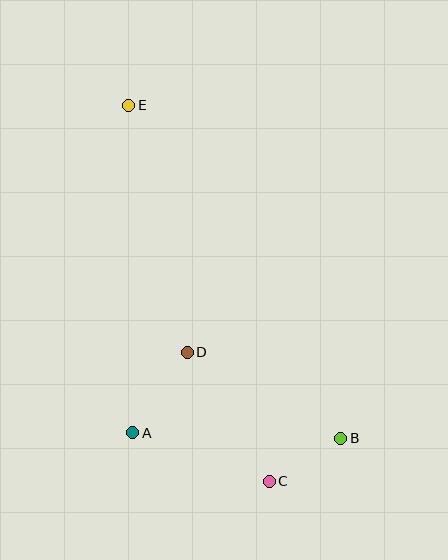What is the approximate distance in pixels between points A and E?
The distance between A and E is approximately 328 pixels.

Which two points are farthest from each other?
Points C and E are farthest from each other.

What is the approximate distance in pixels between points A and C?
The distance between A and C is approximately 144 pixels.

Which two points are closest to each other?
Points B and C are closest to each other.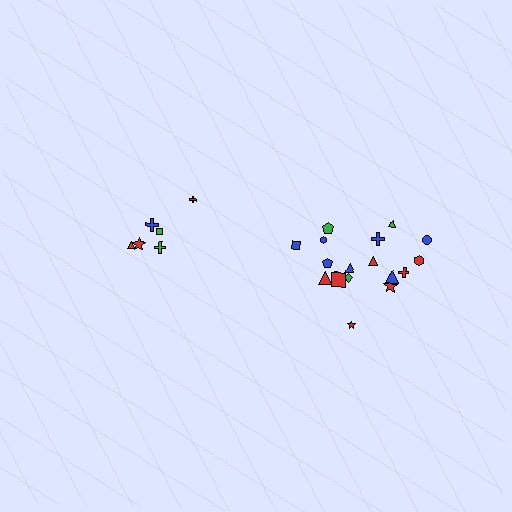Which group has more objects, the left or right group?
The right group.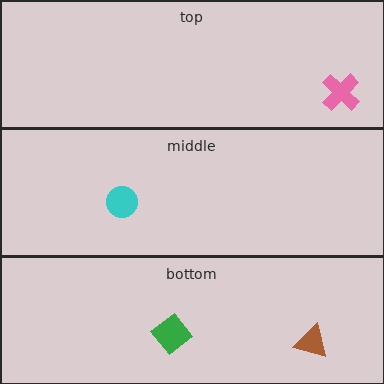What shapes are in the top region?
The pink cross.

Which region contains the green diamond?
The bottom region.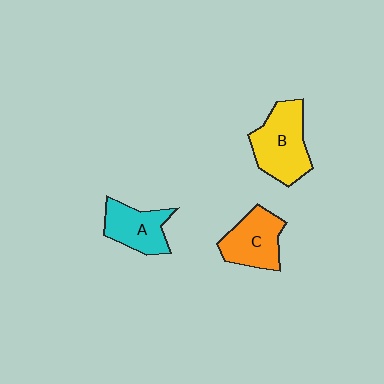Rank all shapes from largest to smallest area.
From largest to smallest: B (yellow), C (orange), A (cyan).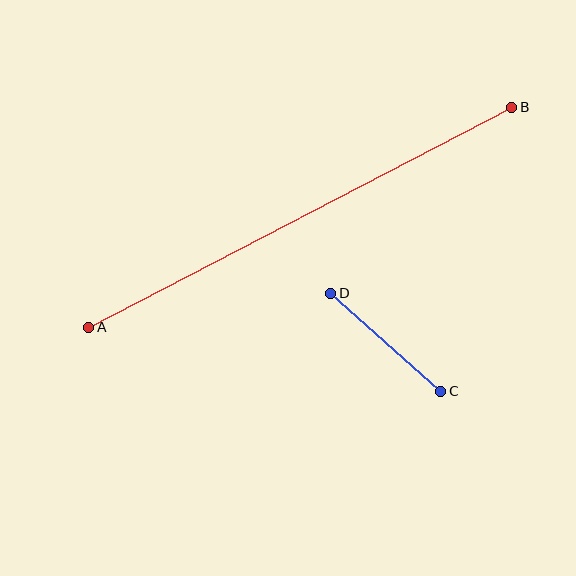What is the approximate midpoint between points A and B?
The midpoint is at approximately (300, 217) pixels.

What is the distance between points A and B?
The distance is approximately 477 pixels.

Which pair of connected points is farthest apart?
Points A and B are farthest apart.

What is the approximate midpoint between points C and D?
The midpoint is at approximately (386, 342) pixels.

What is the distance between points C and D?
The distance is approximately 147 pixels.